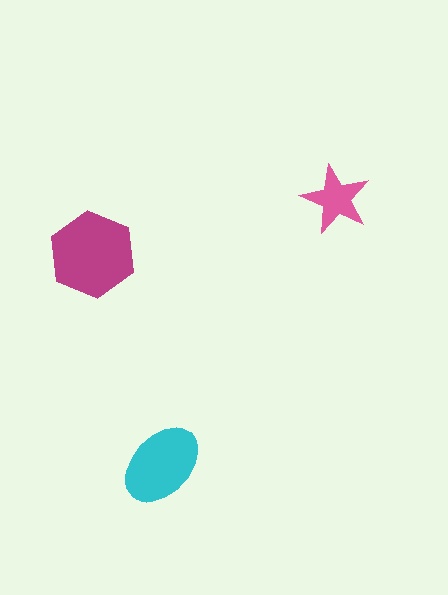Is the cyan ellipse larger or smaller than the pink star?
Larger.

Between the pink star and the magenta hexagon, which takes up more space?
The magenta hexagon.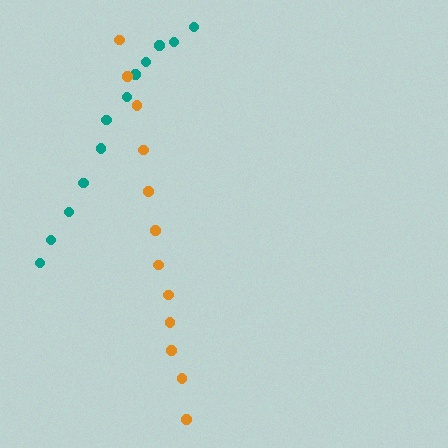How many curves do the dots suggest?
There are 2 distinct paths.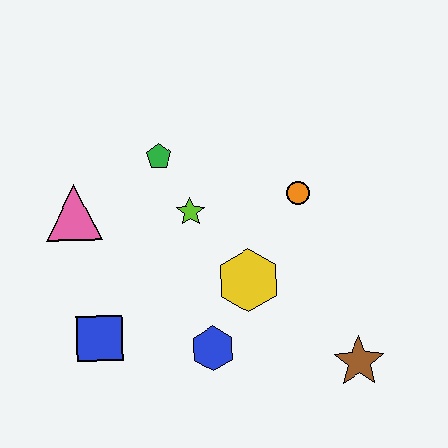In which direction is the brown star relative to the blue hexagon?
The brown star is to the right of the blue hexagon.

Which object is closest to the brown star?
The yellow hexagon is closest to the brown star.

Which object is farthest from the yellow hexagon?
The pink triangle is farthest from the yellow hexagon.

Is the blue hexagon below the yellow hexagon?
Yes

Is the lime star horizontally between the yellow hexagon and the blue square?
Yes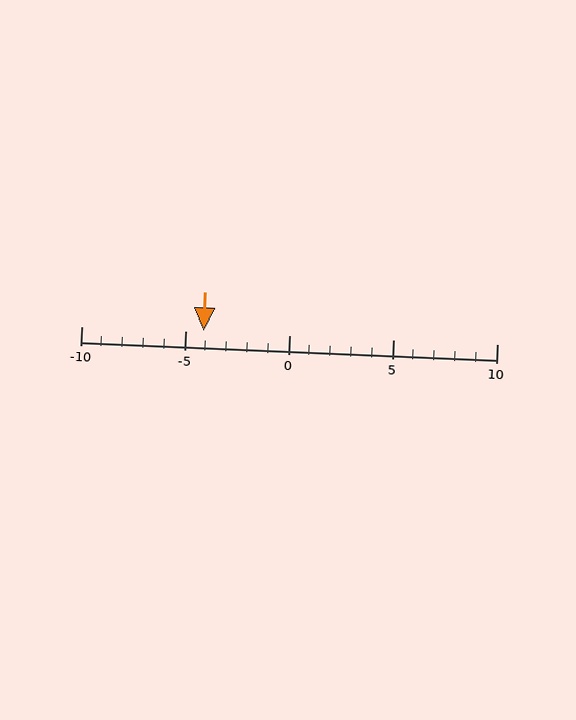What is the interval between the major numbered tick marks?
The major tick marks are spaced 5 units apart.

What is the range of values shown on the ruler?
The ruler shows values from -10 to 10.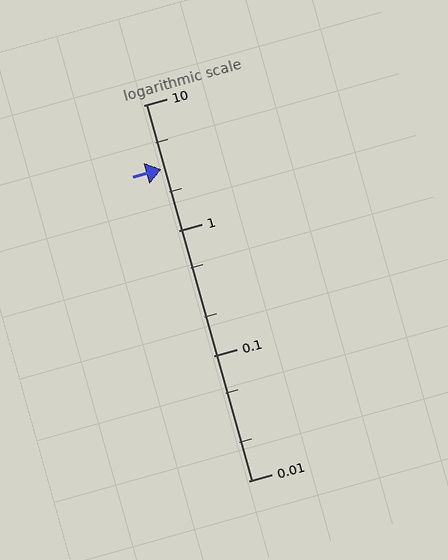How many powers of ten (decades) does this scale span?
The scale spans 3 decades, from 0.01 to 10.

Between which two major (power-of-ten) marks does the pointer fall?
The pointer is between 1 and 10.